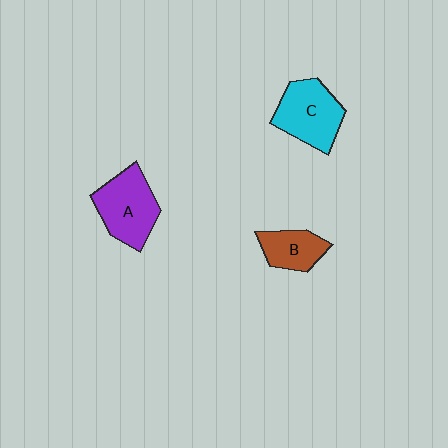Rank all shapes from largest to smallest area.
From largest to smallest: A (purple), C (cyan), B (brown).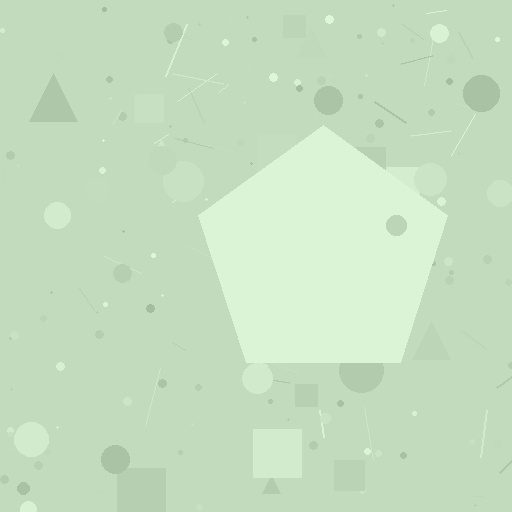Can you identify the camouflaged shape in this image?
The camouflaged shape is a pentagon.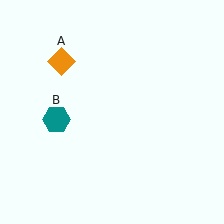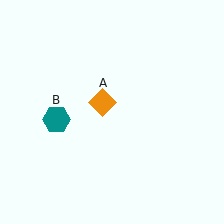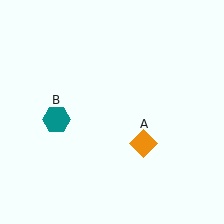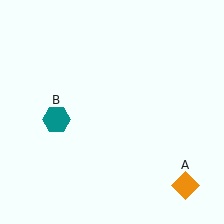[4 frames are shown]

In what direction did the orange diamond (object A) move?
The orange diamond (object A) moved down and to the right.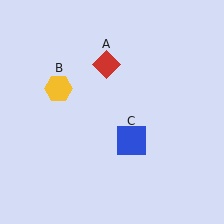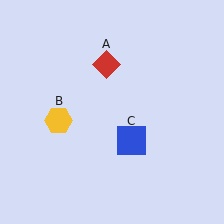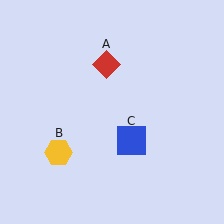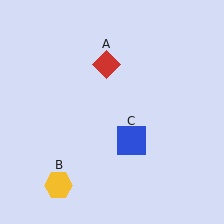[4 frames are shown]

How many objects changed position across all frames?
1 object changed position: yellow hexagon (object B).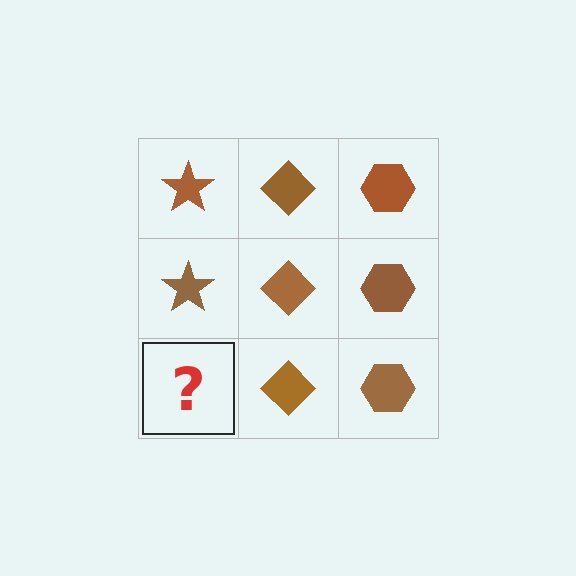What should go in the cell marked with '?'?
The missing cell should contain a brown star.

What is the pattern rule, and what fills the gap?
The rule is that each column has a consistent shape. The gap should be filled with a brown star.